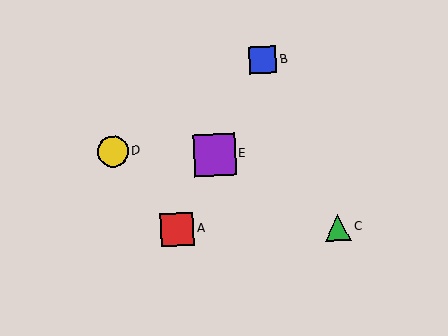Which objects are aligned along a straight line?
Objects A, B, E are aligned along a straight line.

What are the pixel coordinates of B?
Object B is at (262, 60).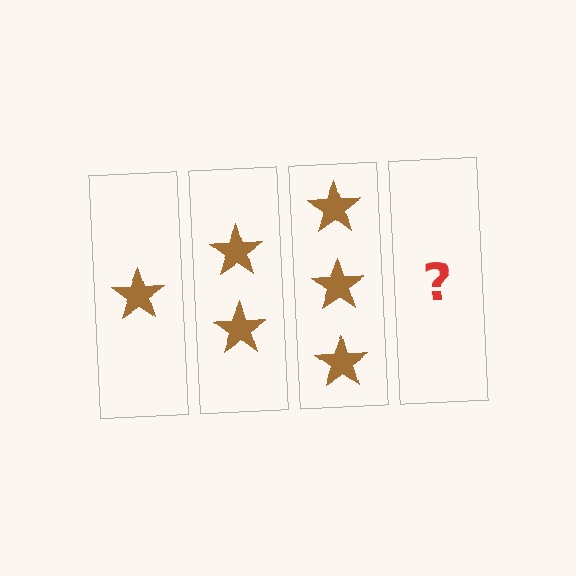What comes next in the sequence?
The next element should be 4 stars.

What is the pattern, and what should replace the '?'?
The pattern is that each step adds one more star. The '?' should be 4 stars.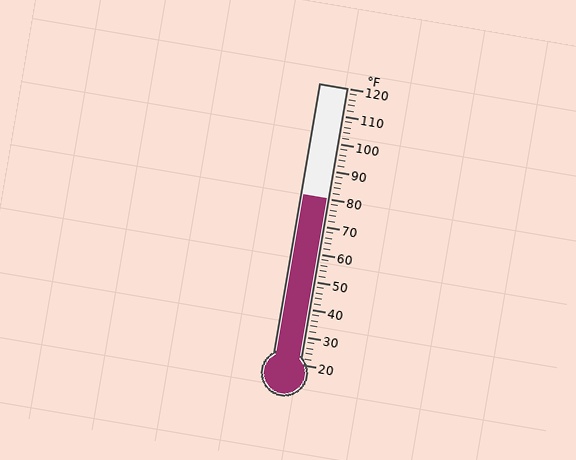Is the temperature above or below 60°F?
The temperature is above 60°F.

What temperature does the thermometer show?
The thermometer shows approximately 80°F.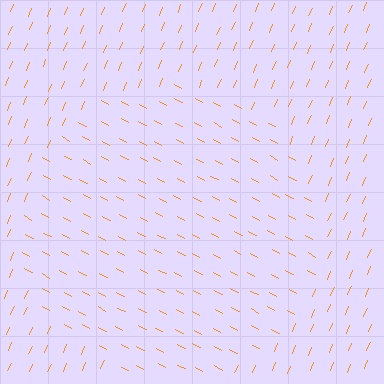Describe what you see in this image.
The image is filled with small orange line segments. A circle region in the image has lines oriented differently from the surrounding lines, creating a visible texture boundary.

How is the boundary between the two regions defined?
The boundary is defined purely by a change in line orientation (approximately 83 degrees difference). All lines are the same color and thickness.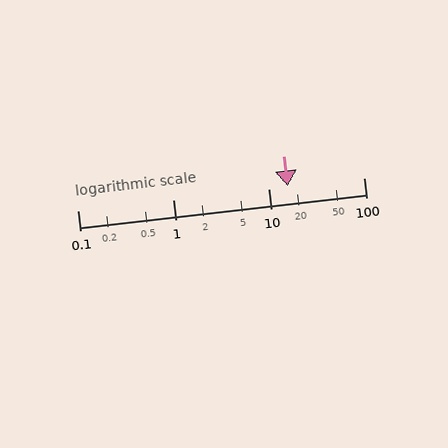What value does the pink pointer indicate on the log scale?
The pointer indicates approximately 16.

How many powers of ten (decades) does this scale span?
The scale spans 3 decades, from 0.1 to 100.